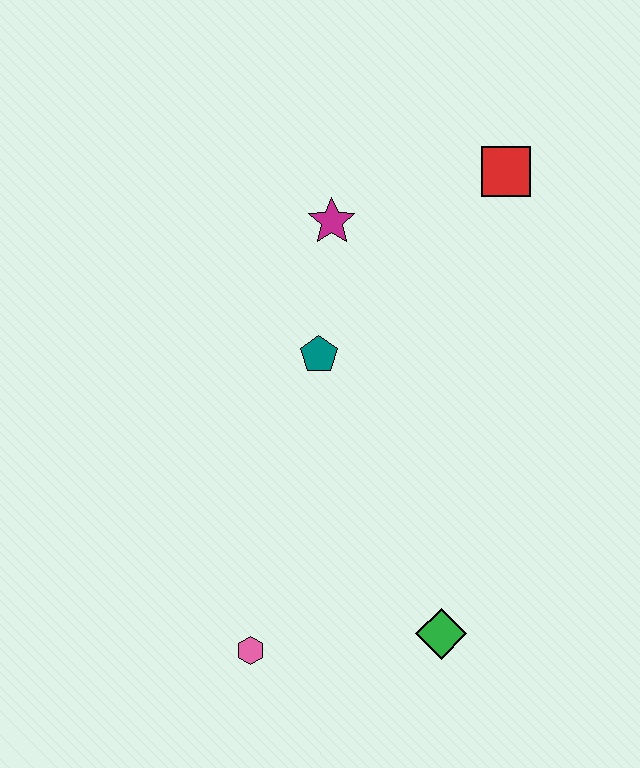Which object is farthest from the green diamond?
The red square is farthest from the green diamond.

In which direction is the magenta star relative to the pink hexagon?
The magenta star is above the pink hexagon.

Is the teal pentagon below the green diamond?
No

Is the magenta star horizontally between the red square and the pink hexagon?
Yes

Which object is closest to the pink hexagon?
The green diamond is closest to the pink hexagon.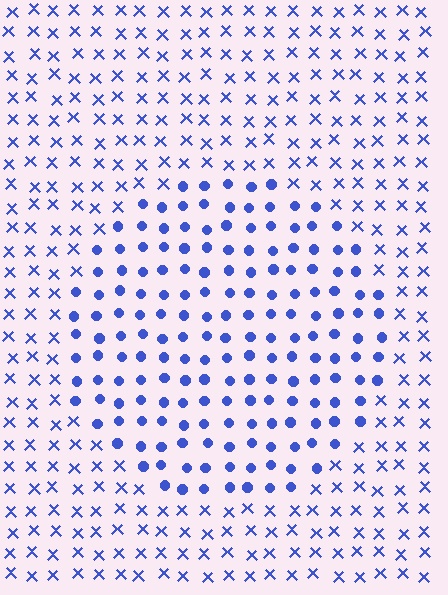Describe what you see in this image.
The image is filled with small blue elements arranged in a uniform grid. A circle-shaped region contains circles, while the surrounding area contains X marks. The boundary is defined purely by the change in element shape.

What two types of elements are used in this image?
The image uses circles inside the circle region and X marks outside it.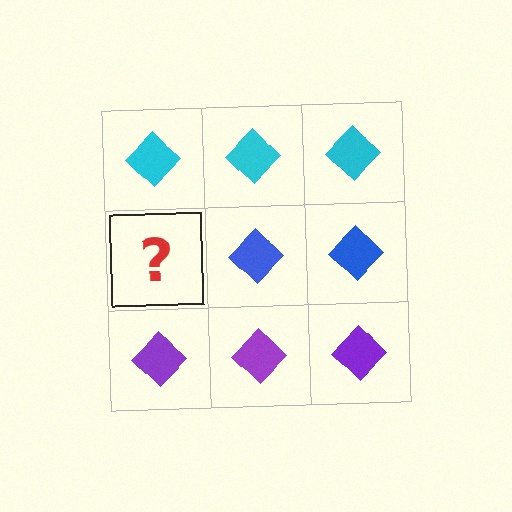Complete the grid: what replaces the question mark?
The question mark should be replaced with a blue diamond.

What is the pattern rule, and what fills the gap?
The rule is that each row has a consistent color. The gap should be filled with a blue diamond.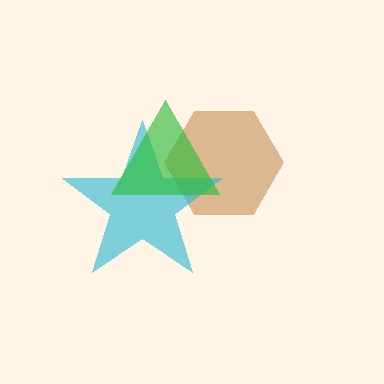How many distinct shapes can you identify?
There are 3 distinct shapes: a brown hexagon, a cyan star, a green triangle.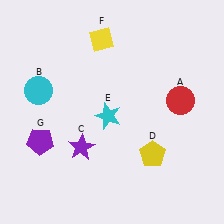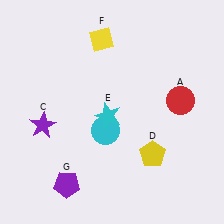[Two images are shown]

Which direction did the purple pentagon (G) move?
The purple pentagon (G) moved down.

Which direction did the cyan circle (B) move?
The cyan circle (B) moved right.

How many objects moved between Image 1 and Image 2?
3 objects moved between the two images.